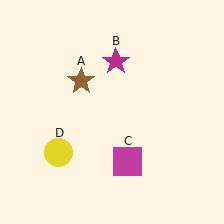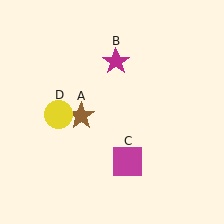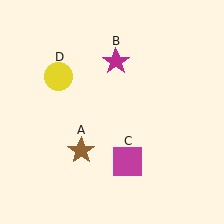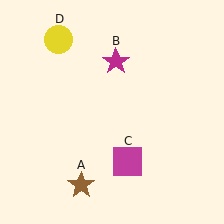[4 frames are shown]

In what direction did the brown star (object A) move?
The brown star (object A) moved down.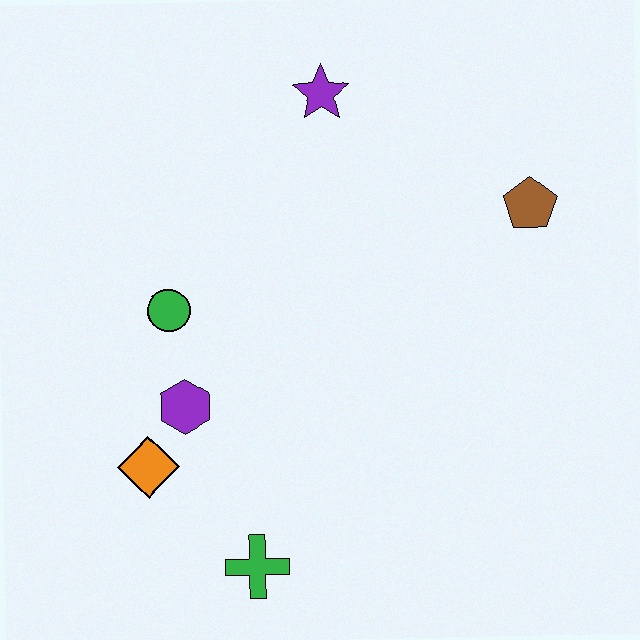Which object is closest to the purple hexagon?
The orange diamond is closest to the purple hexagon.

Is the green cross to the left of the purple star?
Yes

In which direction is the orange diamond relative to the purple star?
The orange diamond is below the purple star.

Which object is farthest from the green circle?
The brown pentagon is farthest from the green circle.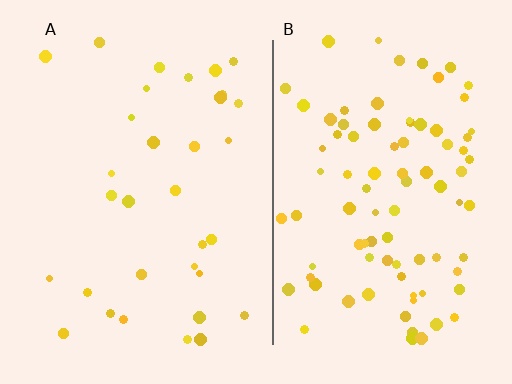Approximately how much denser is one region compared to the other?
Approximately 2.8× — region B over region A.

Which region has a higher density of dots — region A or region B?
B (the right).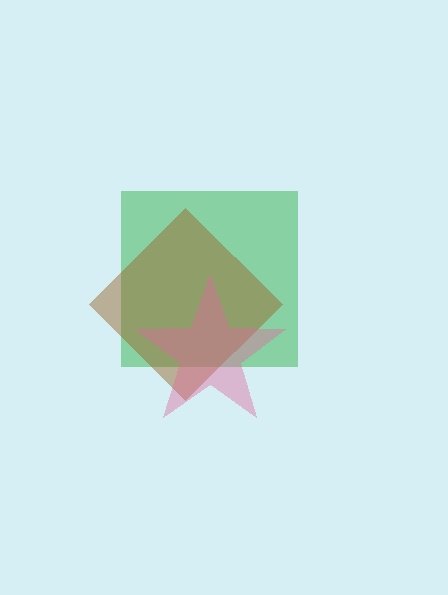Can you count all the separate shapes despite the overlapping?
Yes, there are 3 separate shapes.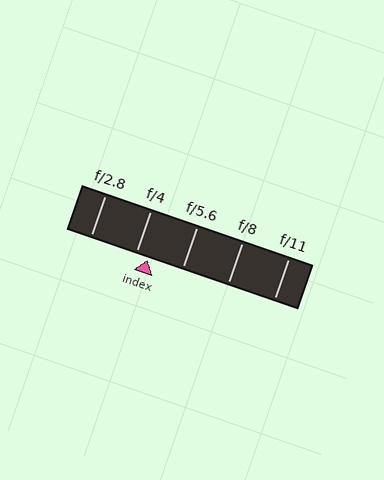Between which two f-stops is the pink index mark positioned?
The index mark is between f/4 and f/5.6.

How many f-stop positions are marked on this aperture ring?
There are 5 f-stop positions marked.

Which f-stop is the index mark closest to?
The index mark is closest to f/4.